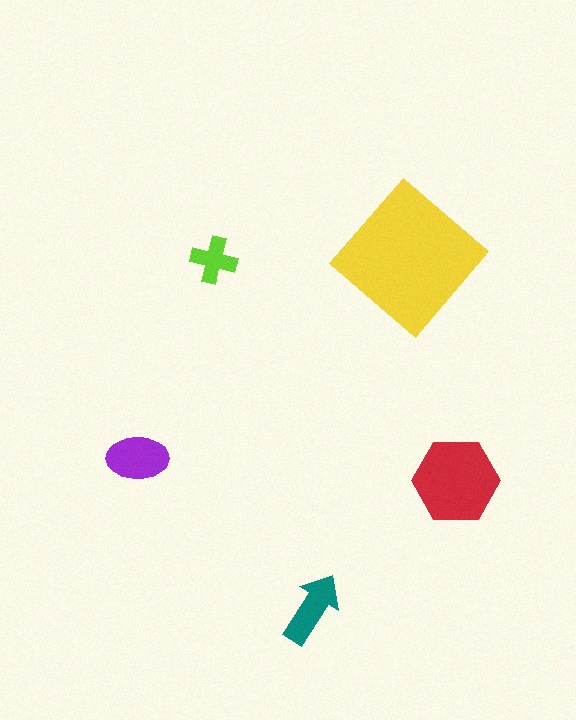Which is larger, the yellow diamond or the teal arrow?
The yellow diamond.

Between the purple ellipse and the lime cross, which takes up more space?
The purple ellipse.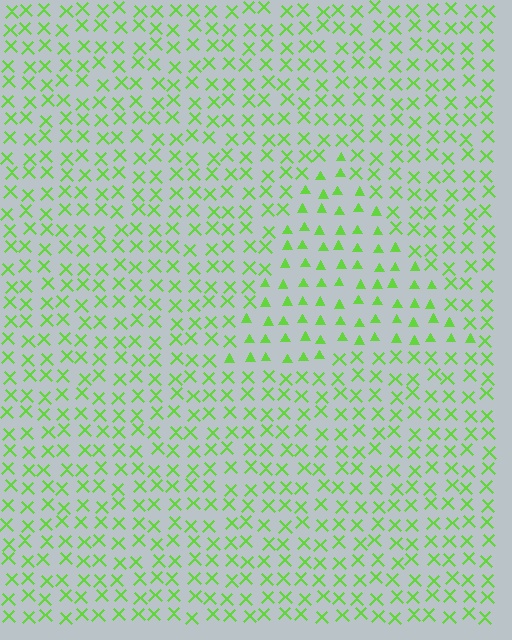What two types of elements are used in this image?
The image uses triangles inside the triangle region and X marks outside it.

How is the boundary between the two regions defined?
The boundary is defined by a change in element shape: triangles inside vs. X marks outside. All elements share the same color and spacing.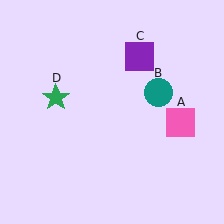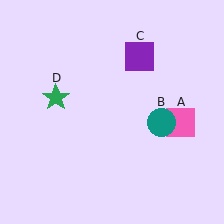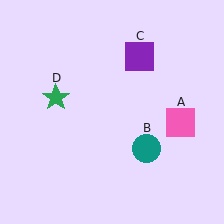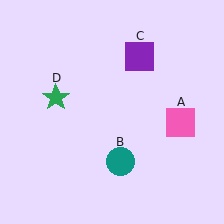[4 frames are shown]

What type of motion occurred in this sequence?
The teal circle (object B) rotated clockwise around the center of the scene.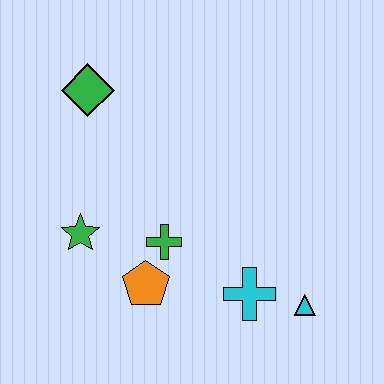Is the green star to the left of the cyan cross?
Yes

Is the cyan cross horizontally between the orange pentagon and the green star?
No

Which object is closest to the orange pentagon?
The green cross is closest to the orange pentagon.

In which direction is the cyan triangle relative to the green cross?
The cyan triangle is to the right of the green cross.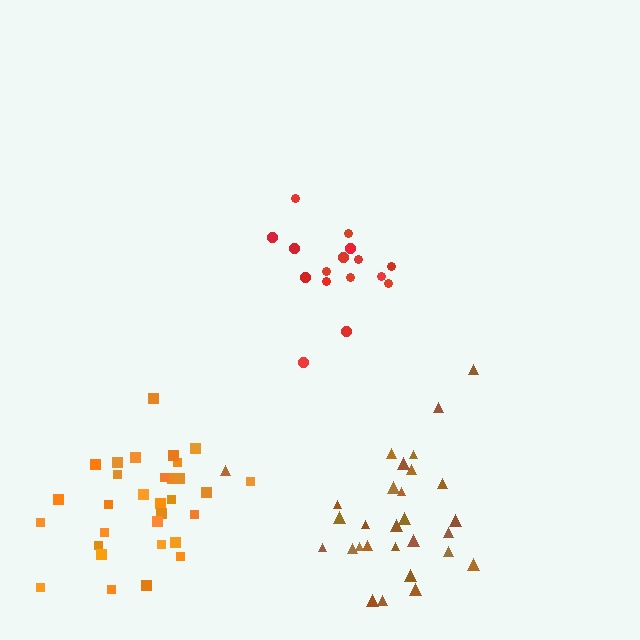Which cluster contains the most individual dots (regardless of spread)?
Orange (31).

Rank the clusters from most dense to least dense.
red, orange, brown.